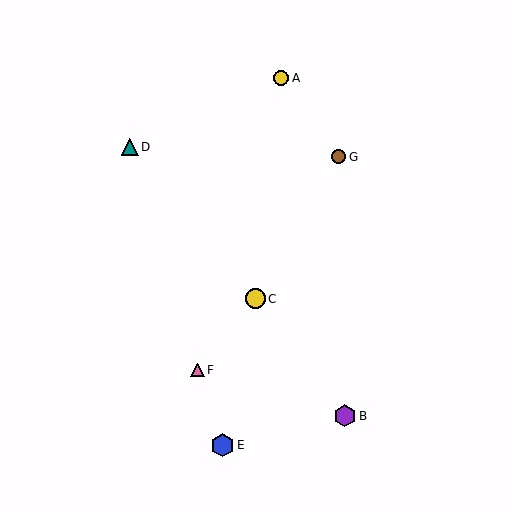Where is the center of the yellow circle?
The center of the yellow circle is at (281, 78).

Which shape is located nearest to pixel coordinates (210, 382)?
The pink triangle (labeled F) at (198, 370) is nearest to that location.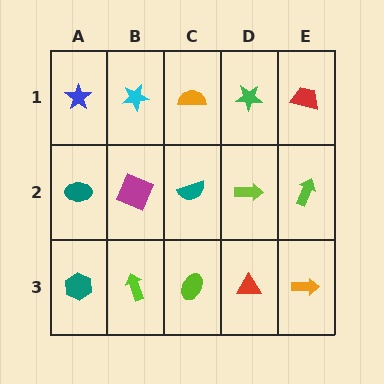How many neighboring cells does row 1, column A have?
2.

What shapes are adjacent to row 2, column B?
A cyan star (row 1, column B), a lime arrow (row 3, column B), a teal ellipse (row 2, column A), a teal semicircle (row 2, column C).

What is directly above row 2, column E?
A red trapezoid.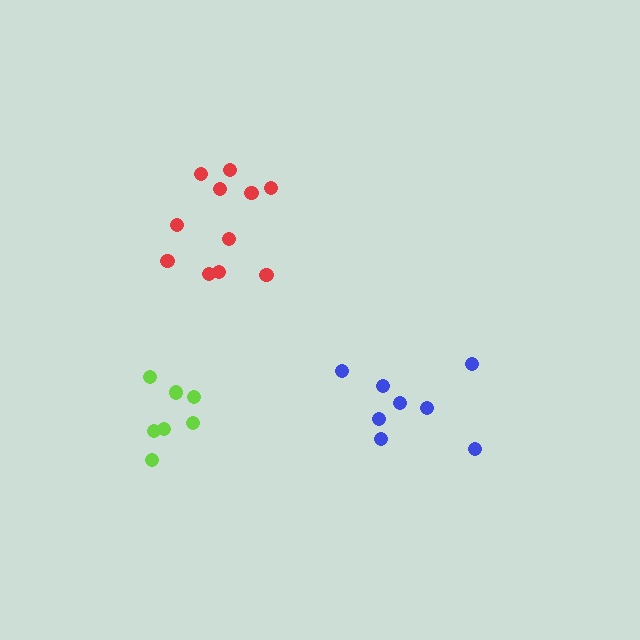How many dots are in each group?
Group 1: 11 dots, Group 2: 8 dots, Group 3: 7 dots (26 total).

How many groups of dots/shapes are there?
There are 3 groups.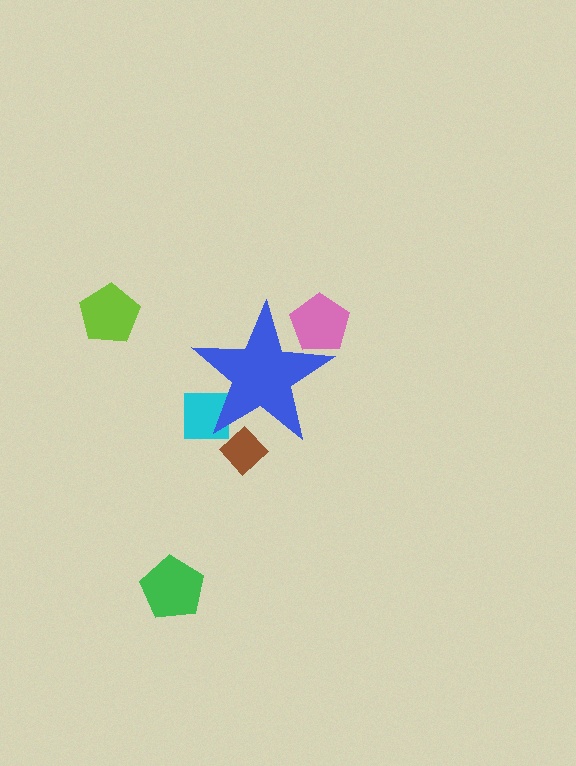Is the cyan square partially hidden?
Yes, the cyan square is partially hidden behind the blue star.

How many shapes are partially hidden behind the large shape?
3 shapes are partially hidden.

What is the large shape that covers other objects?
A blue star.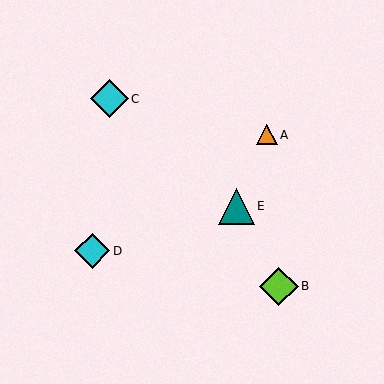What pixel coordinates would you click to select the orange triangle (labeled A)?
Click at (267, 135) to select the orange triangle A.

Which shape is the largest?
The lime diamond (labeled B) is the largest.